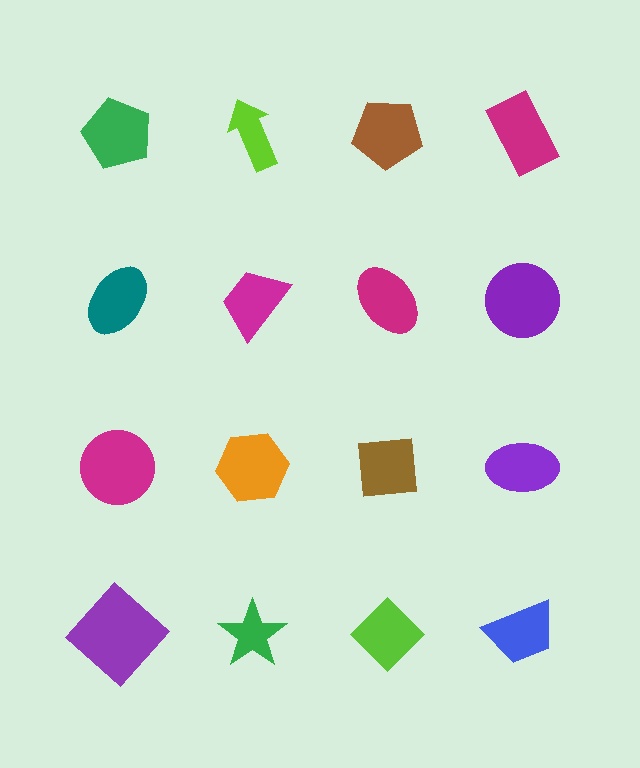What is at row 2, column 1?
A teal ellipse.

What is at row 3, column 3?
A brown square.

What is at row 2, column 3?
A magenta ellipse.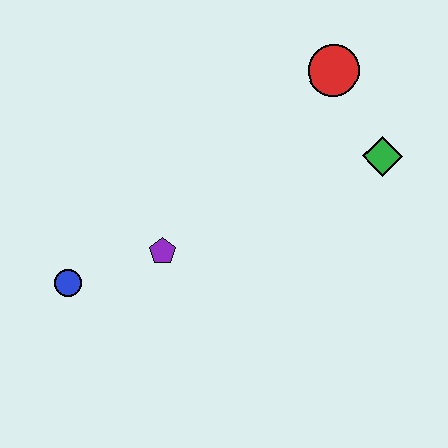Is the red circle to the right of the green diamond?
No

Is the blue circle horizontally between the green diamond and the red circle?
No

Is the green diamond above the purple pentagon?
Yes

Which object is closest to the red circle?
The green diamond is closest to the red circle.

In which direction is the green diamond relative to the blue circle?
The green diamond is to the right of the blue circle.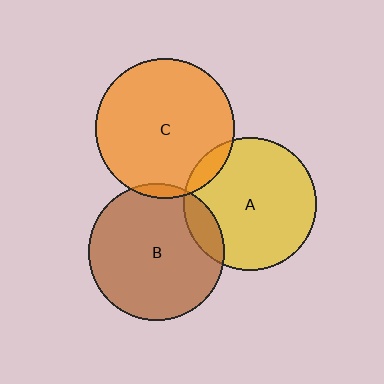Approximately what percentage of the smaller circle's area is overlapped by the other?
Approximately 5%.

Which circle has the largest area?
Circle C (orange).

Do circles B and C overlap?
Yes.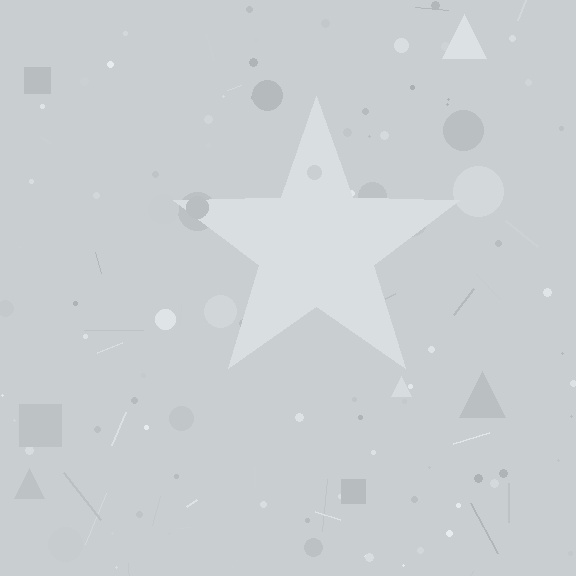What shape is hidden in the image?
A star is hidden in the image.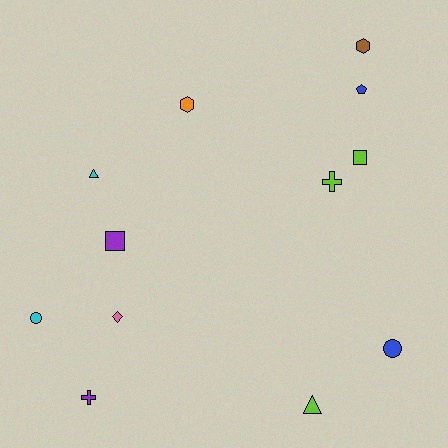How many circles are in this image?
There are 2 circles.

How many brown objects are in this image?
There is 1 brown object.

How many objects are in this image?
There are 12 objects.